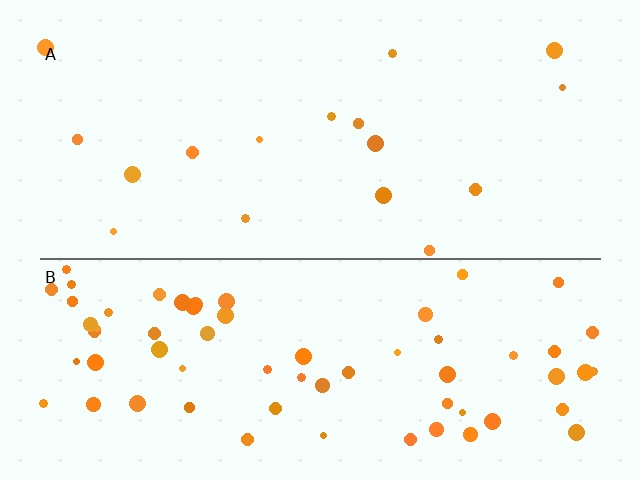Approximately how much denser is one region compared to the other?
Approximately 3.9× — region B over region A.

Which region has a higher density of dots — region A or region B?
B (the bottom).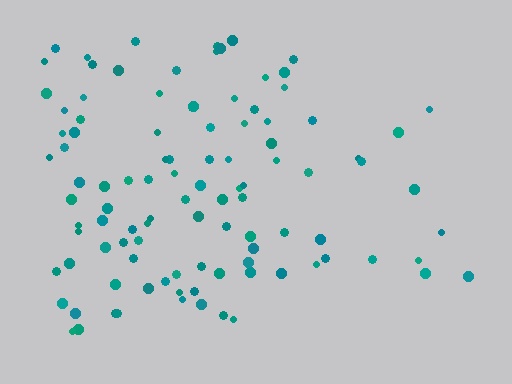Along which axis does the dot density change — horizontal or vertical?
Horizontal.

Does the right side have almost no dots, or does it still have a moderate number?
Still a moderate number, just noticeably fewer than the left.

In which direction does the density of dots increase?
From right to left, with the left side densest.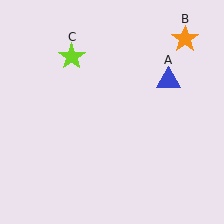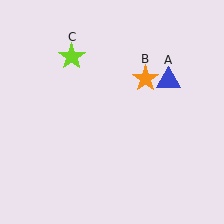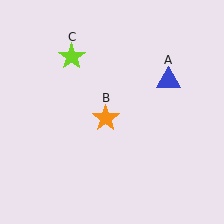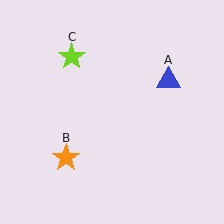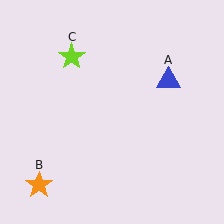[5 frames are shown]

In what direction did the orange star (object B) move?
The orange star (object B) moved down and to the left.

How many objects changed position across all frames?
1 object changed position: orange star (object B).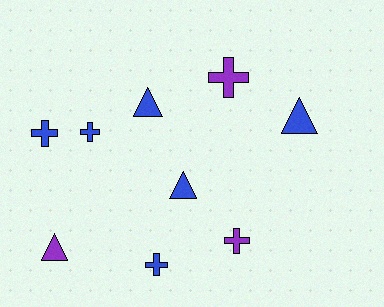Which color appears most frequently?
Blue, with 6 objects.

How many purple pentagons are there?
There are no purple pentagons.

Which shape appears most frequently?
Cross, with 5 objects.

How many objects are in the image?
There are 9 objects.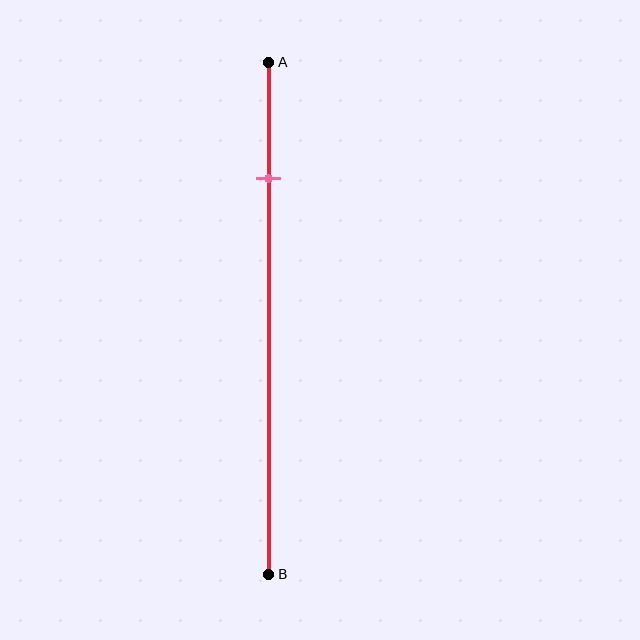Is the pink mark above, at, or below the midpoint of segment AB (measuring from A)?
The pink mark is above the midpoint of segment AB.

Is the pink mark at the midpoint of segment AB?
No, the mark is at about 25% from A, not at the 50% midpoint.